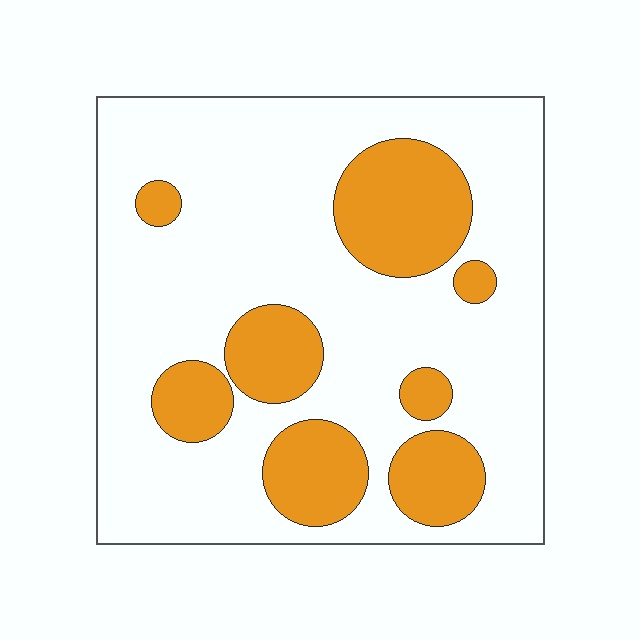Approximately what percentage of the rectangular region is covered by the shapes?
Approximately 25%.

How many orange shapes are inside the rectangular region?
8.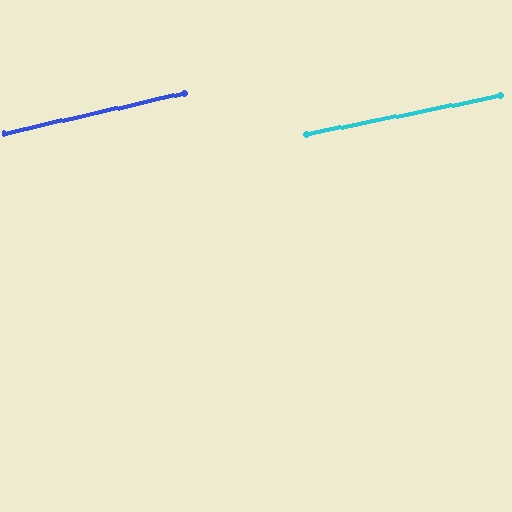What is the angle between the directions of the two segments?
Approximately 2 degrees.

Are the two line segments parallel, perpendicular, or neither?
Parallel — their directions differ by only 1.7°.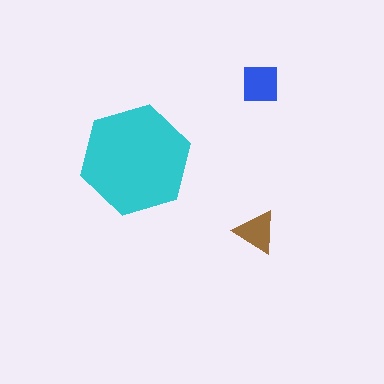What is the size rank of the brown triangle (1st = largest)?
3rd.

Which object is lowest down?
The brown triangle is bottommost.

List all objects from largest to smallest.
The cyan hexagon, the blue square, the brown triangle.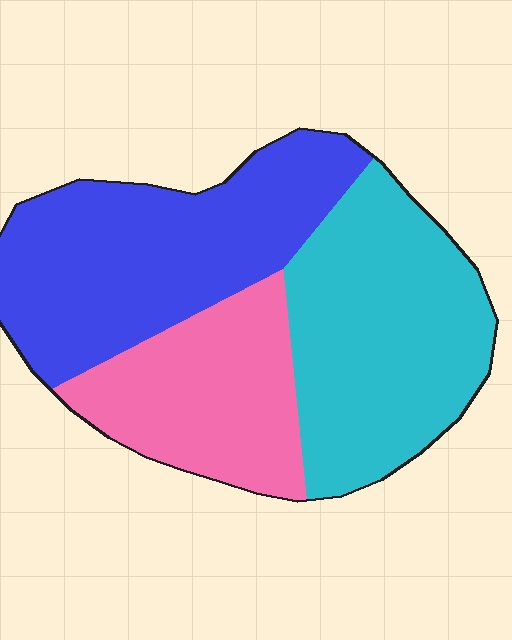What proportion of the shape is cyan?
Cyan takes up between a quarter and a half of the shape.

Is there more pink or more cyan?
Cyan.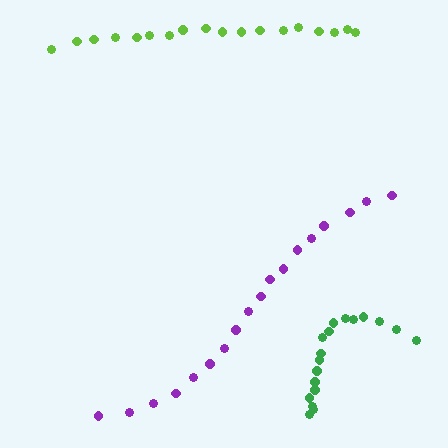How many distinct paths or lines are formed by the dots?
There are 3 distinct paths.